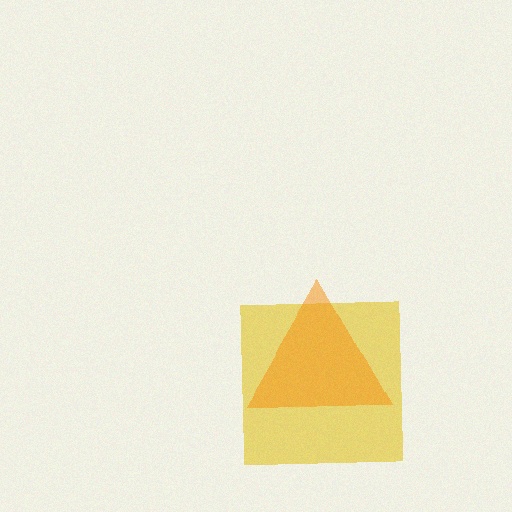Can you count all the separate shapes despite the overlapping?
Yes, there are 2 separate shapes.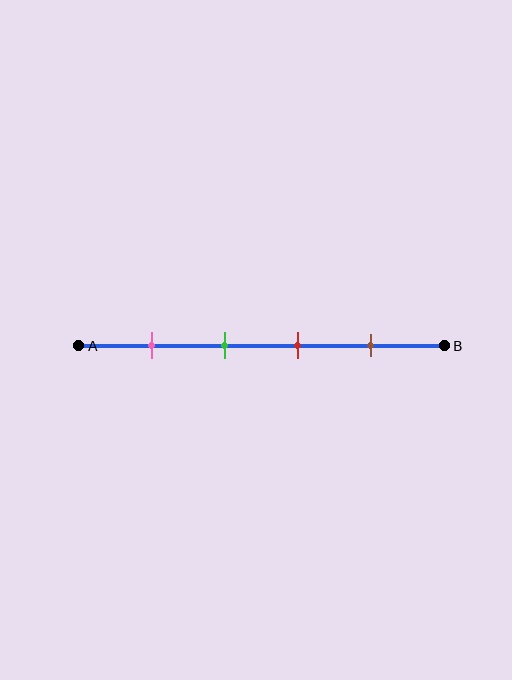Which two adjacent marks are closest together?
The green and red marks are the closest adjacent pair.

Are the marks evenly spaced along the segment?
Yes, the marks are approximately evenly spaced.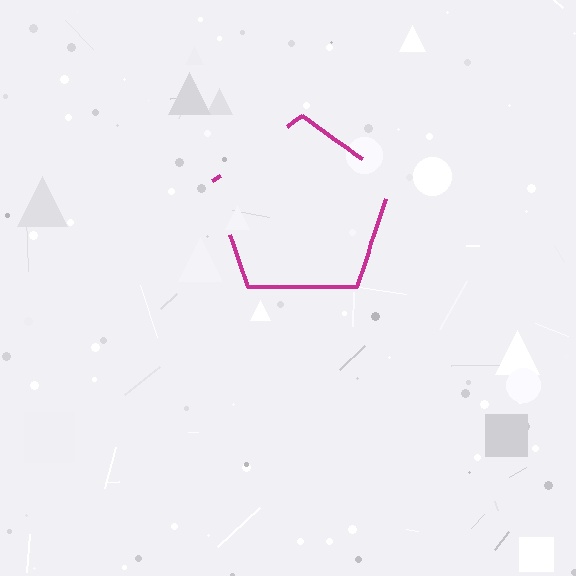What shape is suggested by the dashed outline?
The dashed outline suggests a pentagon.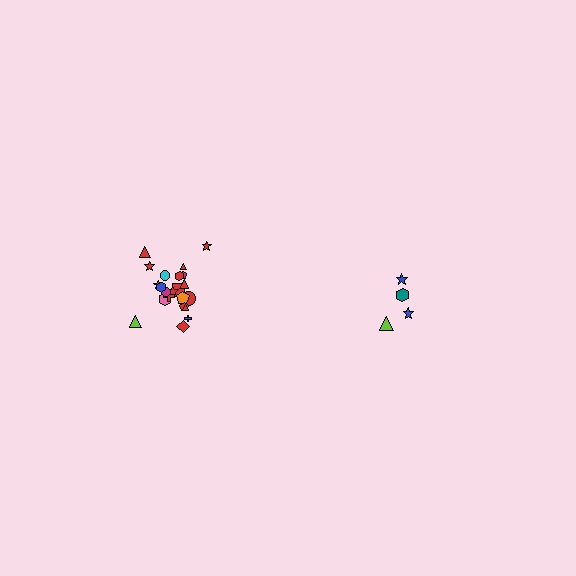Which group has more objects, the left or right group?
The left group.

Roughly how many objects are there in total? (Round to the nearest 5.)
Roughly 25 objects in total.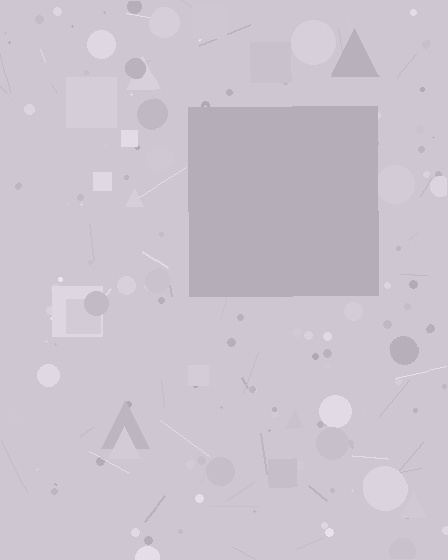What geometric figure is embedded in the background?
A square is embedded in the background.